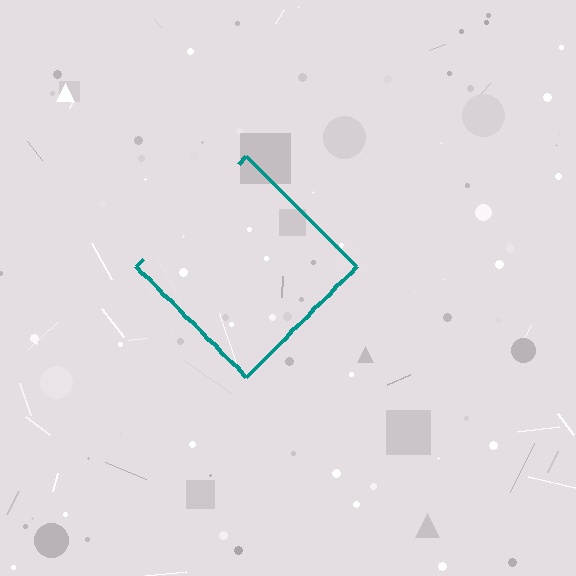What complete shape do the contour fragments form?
The contour fragments form a diamond.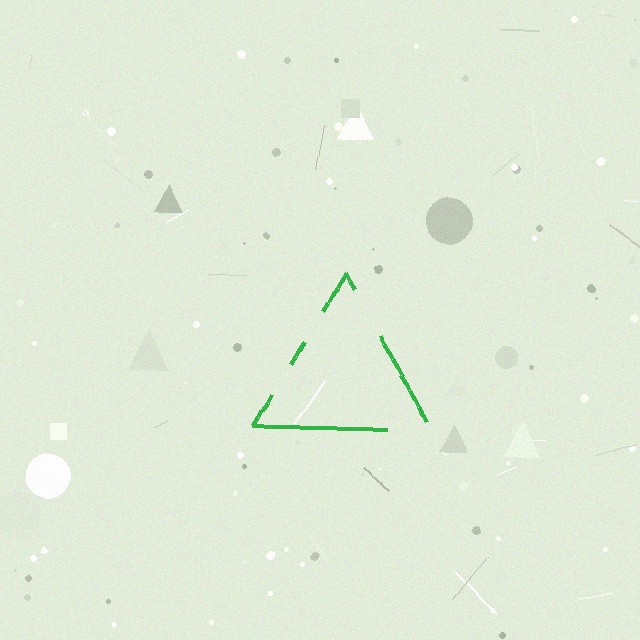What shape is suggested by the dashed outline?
The dashed outline suggests a triangle.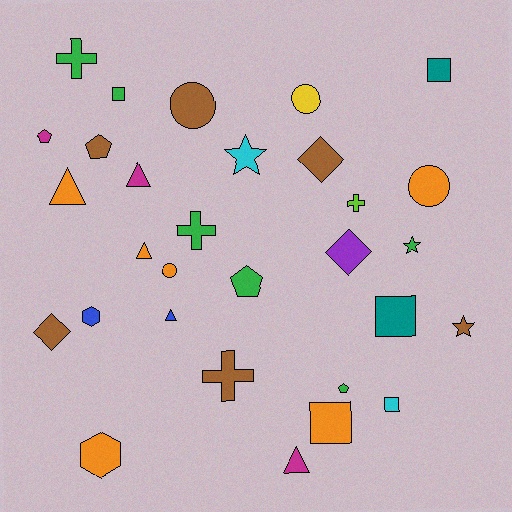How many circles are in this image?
There are 4 circles.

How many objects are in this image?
There are 30 objects.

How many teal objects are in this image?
There are 2 teal objects.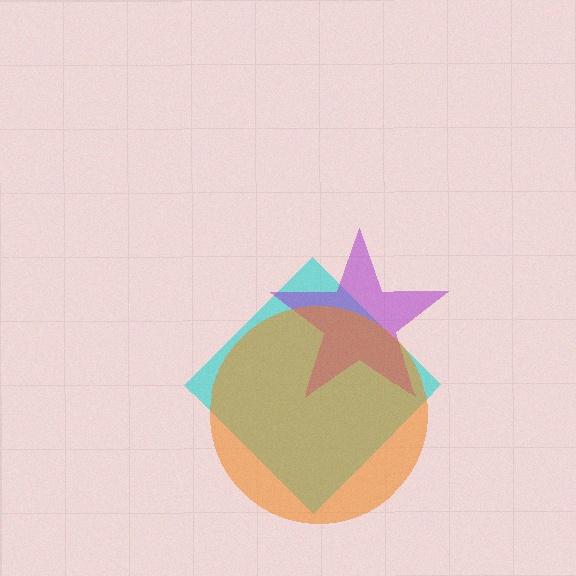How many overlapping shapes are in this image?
There are 3 overlapping shapes in the image.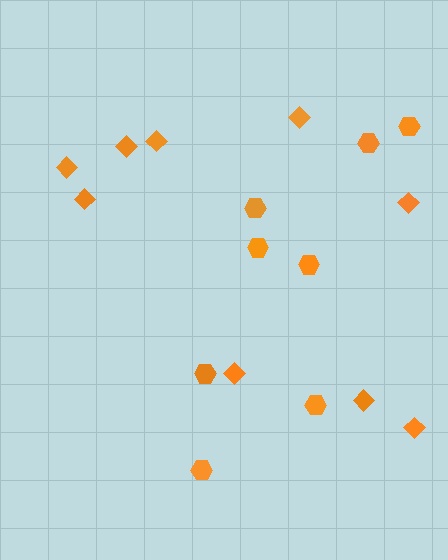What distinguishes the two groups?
There are 2 groups: one group of diamonds (9) and one group of hexagons (8).